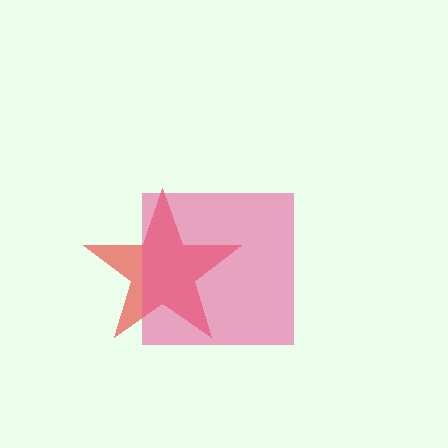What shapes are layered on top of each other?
The layered shapes are: a red star, a pink square.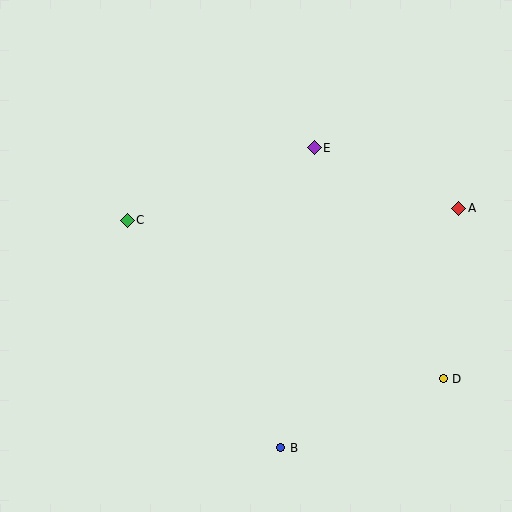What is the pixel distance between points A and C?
The distance between A and C is 332 pixels.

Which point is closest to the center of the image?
Point E at (314, 148) is closest to the center.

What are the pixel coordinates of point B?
Point B is at (281, 448).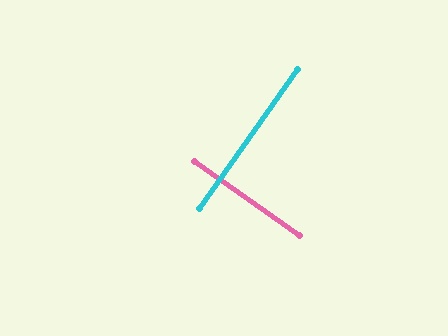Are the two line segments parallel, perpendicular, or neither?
Perpendicular — they meet at approximately 90°.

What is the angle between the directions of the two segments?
Approximately 90 degrees.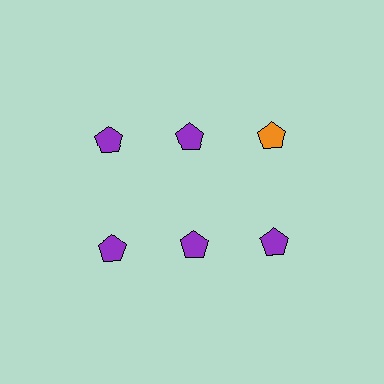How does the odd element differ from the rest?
It has a different color: orange instead of purple.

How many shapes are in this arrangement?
There are 6 shapes arranged in a grid pattern.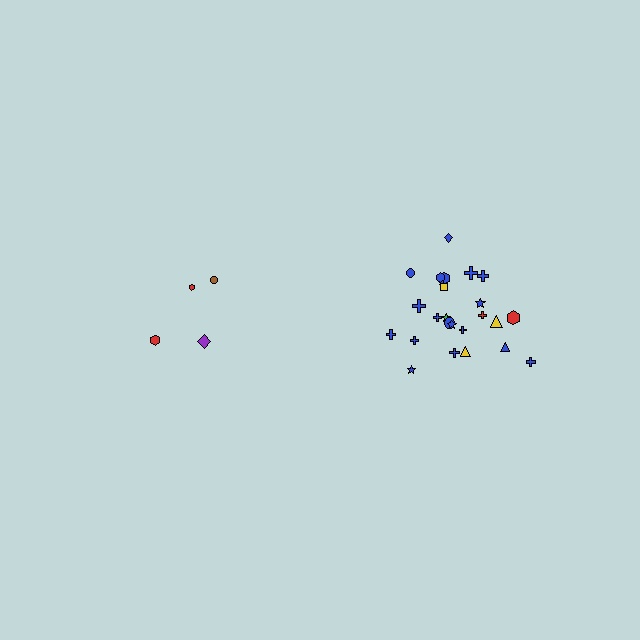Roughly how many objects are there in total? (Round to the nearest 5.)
Roughly 30 objects in total.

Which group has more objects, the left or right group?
The right group.